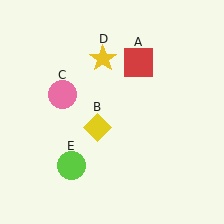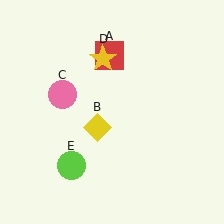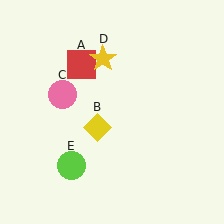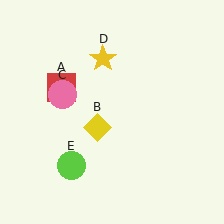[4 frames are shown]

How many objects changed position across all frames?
1 object changed position: red square (object A).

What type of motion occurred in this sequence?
The red square (object A) rotated counterclockwise around the center of the scene.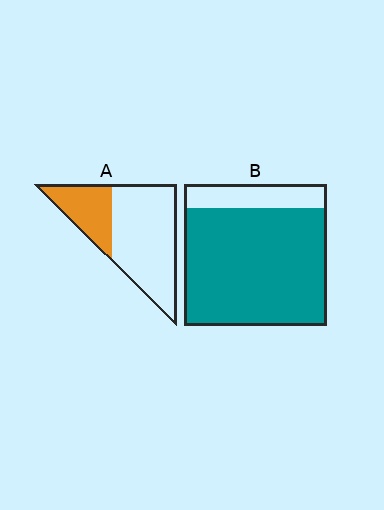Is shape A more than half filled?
No.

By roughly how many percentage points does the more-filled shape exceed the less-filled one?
By roughly 55 percentage points (B over A).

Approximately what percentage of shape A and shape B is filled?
A is approximately 30% and B is approximately 85%.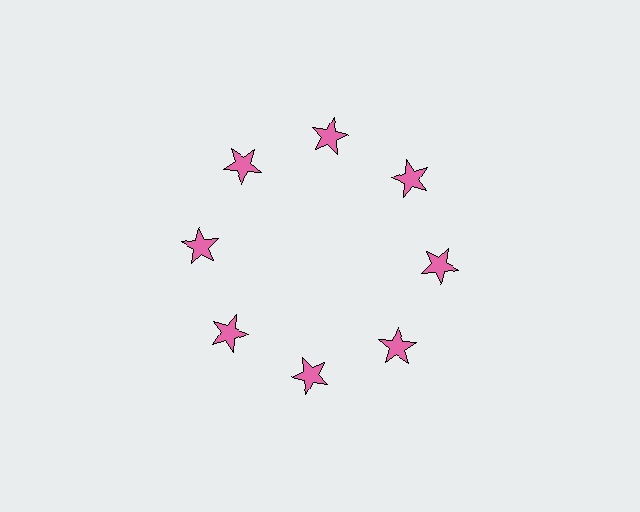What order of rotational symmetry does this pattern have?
This pattern has 8-fold rotational symmetry.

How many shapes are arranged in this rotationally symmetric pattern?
There are 8 shapes, arranged in 8 groups of 1.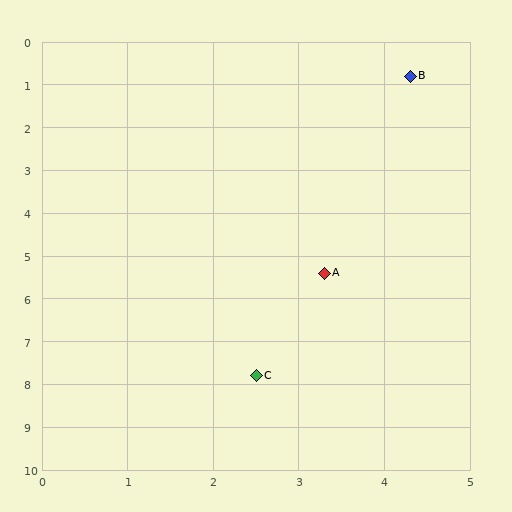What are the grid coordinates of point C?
Point C is at approximately (2.5, 7.8).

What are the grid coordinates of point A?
Point A is at approximately (3.3, 5.4).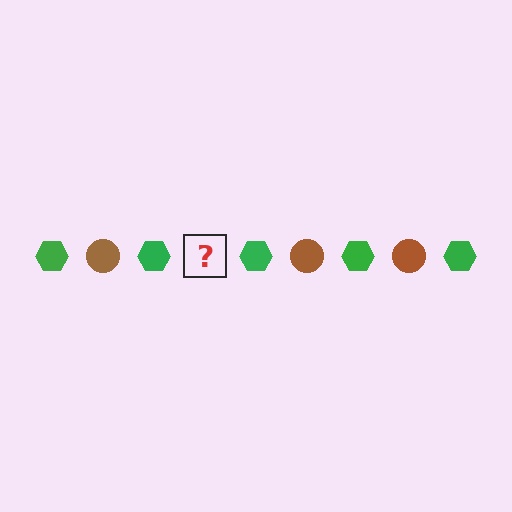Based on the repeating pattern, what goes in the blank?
The blank should be a brown circle.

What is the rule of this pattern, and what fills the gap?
The rule is that the pattern alternates between green hexagon and brown circle. The gap should be filled with a brown circle.